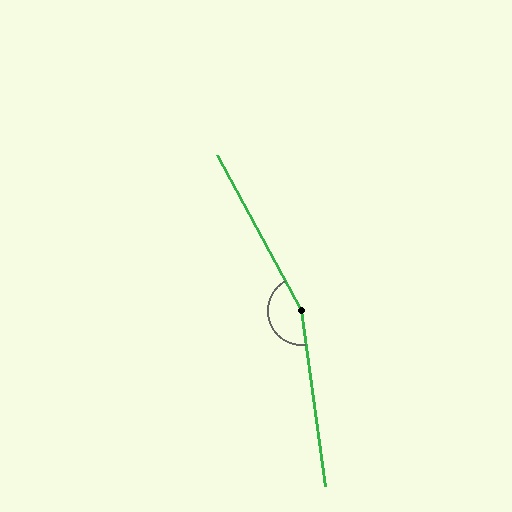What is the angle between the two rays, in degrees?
Approximately 159 degrees.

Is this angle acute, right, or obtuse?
It is obtuse.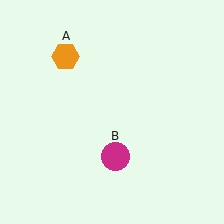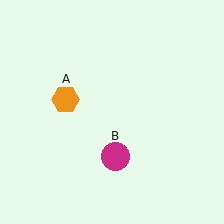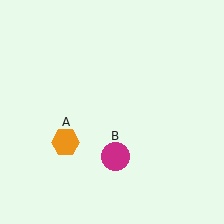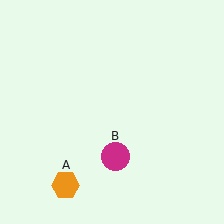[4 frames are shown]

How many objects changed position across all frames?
1 object changed position: orange hexagon (object A).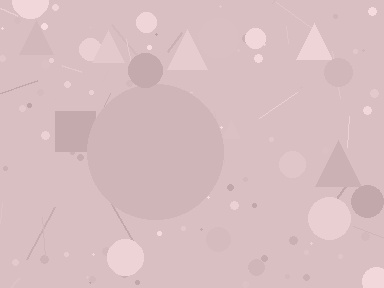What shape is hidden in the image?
A circle is hidden in the image.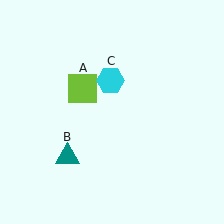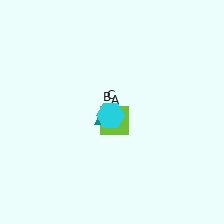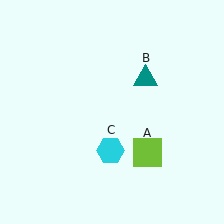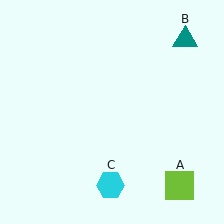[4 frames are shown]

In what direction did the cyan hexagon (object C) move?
The cyan hexagon (object C) moved down.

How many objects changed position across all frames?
3 objects changed position: lime square (object A), teal triangle (object B), cyan hexagon (object C).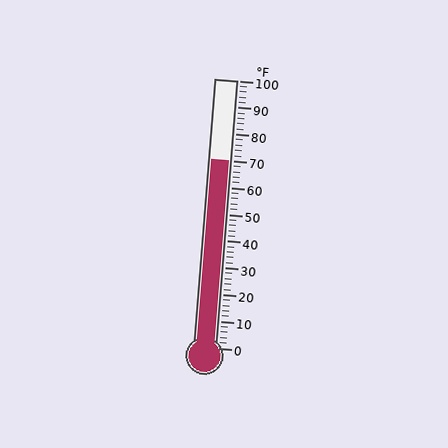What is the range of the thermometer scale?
The thermometer scale ranges from 0°F to 100°F.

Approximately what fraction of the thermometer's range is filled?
The thermometer is filled to approximately 70% of its range.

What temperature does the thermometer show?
The thermometer shows approximately 70°F.